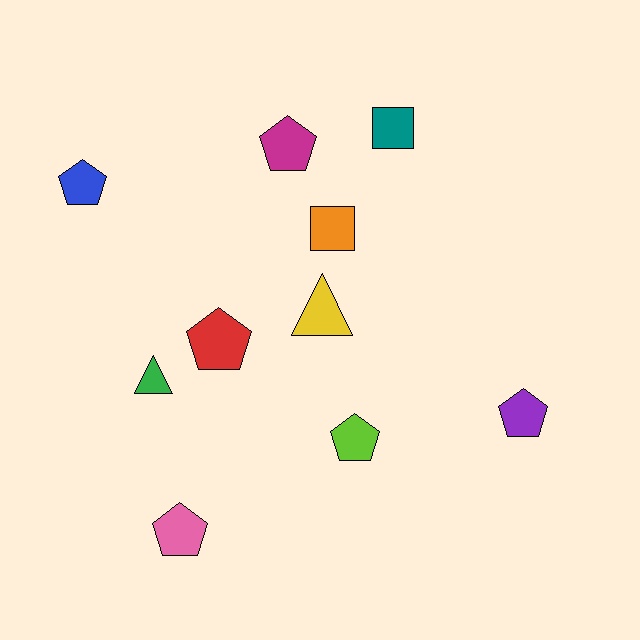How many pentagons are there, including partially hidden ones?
There are 6 pentagons.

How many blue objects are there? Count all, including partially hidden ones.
There is 1 blue object.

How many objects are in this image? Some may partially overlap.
There are 10 objects.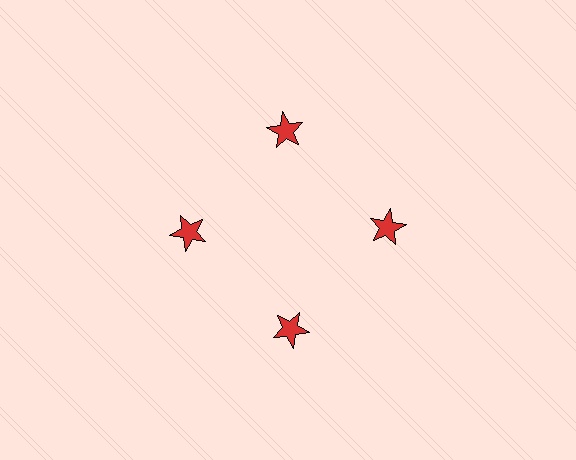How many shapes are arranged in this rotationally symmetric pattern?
There are 4 shapes, arranged in 4 groups of 1.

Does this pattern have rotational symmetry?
Yes, this pattern has 4-fold rotational symmetry. It looks the same after rotating 90 degrees around the center.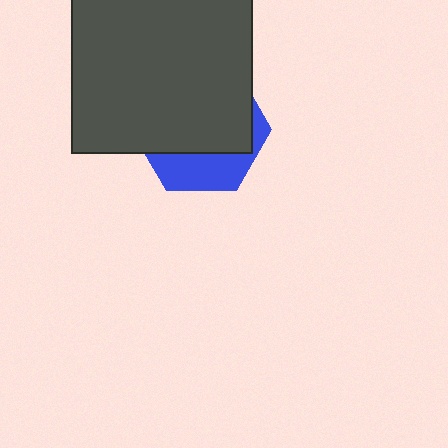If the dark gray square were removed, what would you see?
You would see the complete blue hexagon.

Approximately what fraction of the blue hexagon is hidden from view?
Roughly 69% of the blue hexagon is hidden behind the dark gray square.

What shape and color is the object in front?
The object in front is a dark gray square.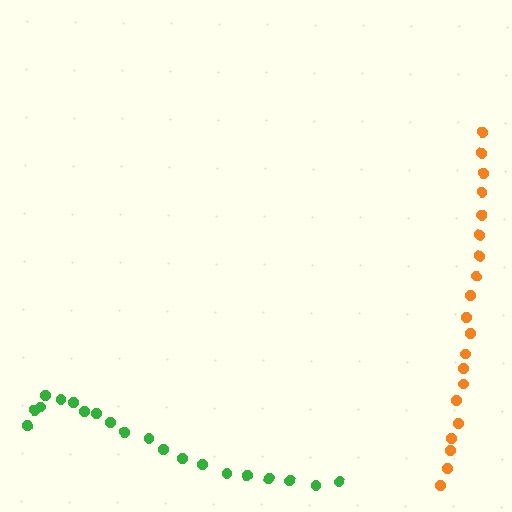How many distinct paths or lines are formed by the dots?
There are 2 distinct paths.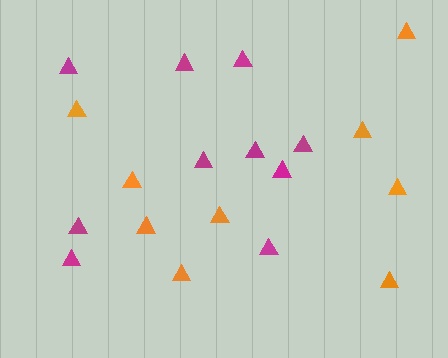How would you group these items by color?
There are 2 groups: one group of orange triangles (9) and one group of magenta triangles (10).